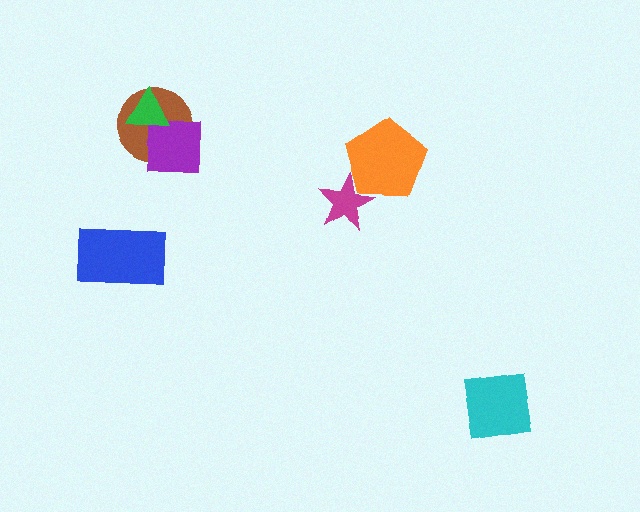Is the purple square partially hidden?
Yes, it is partially covered by another shape.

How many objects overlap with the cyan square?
0 objects overlap with the cyan square.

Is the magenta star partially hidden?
Yes, it is partially covered by another shape.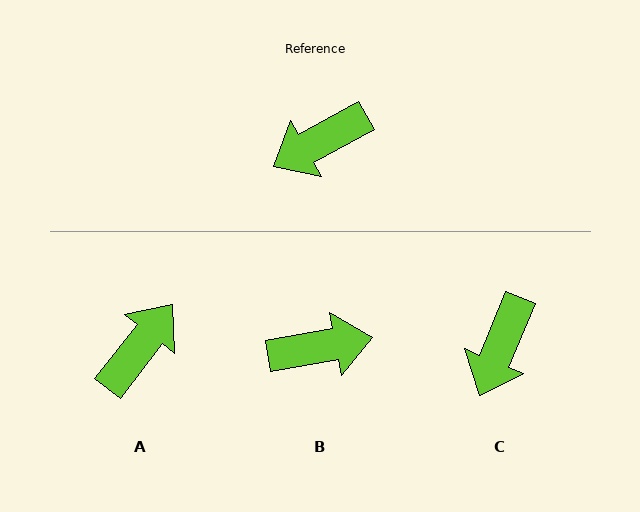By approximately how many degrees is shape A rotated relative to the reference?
Approximately 156 degrees clockwise.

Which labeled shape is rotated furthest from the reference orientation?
B, about 162 degrees away.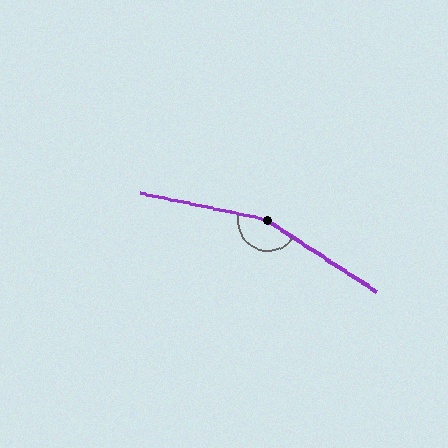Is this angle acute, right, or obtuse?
It is obtuse.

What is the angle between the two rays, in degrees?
Approximately 159 degrees.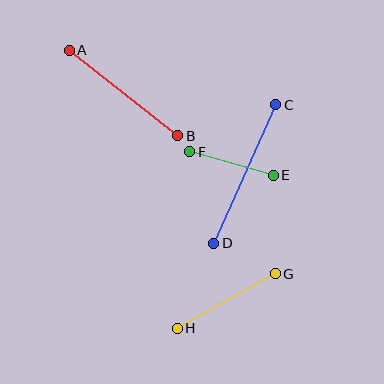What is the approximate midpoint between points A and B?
The midpoint is at approximately (124, 93) pixels.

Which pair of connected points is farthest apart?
Points C and D are farthest apart.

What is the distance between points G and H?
The distance is approximately 113 pixels.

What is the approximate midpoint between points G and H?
The midpoint is at approximately (226, 301) pixels.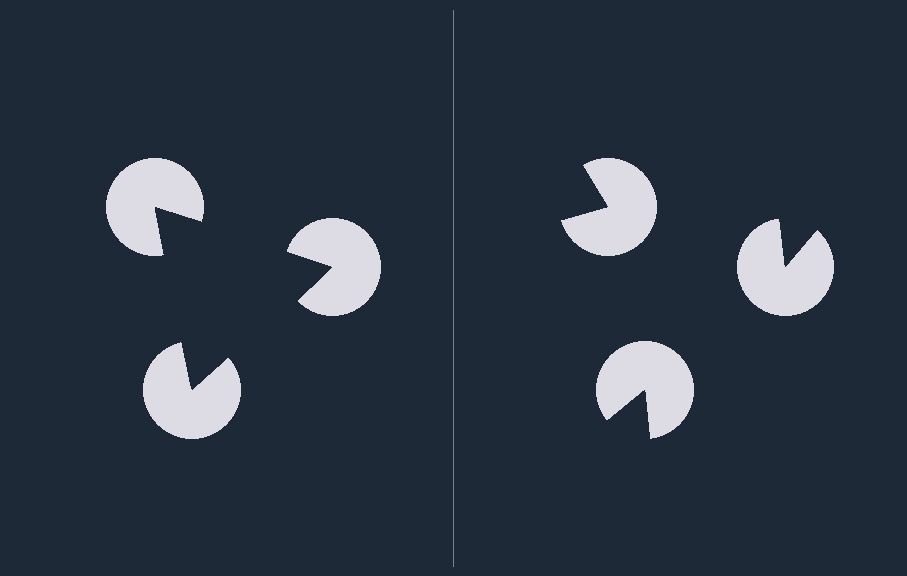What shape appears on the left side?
An illusory triangle.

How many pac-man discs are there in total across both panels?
6 — 3 on each side.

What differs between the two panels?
The pac-man discs are positioned identically on both sides; only the wedge orientations differ. On the left they align to a triangle; on the right they are misaligned.